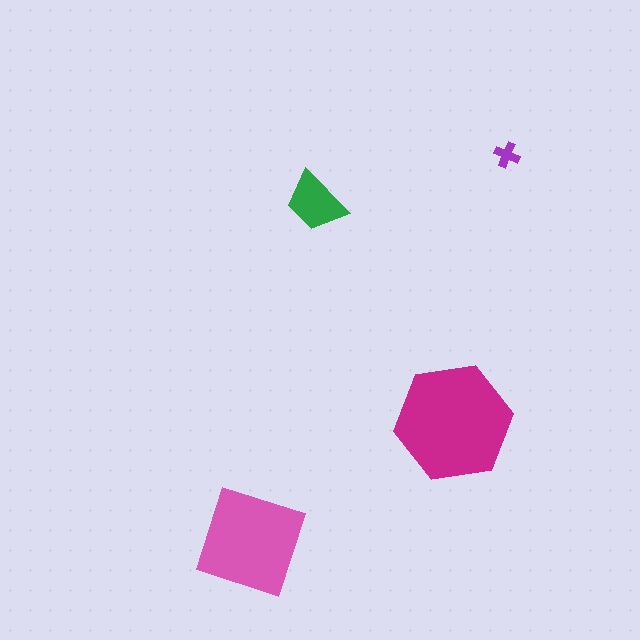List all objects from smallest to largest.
The purple cross, the green trapezoid, the pink diamond, the magenta hexagon.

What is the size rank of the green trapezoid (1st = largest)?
3rd.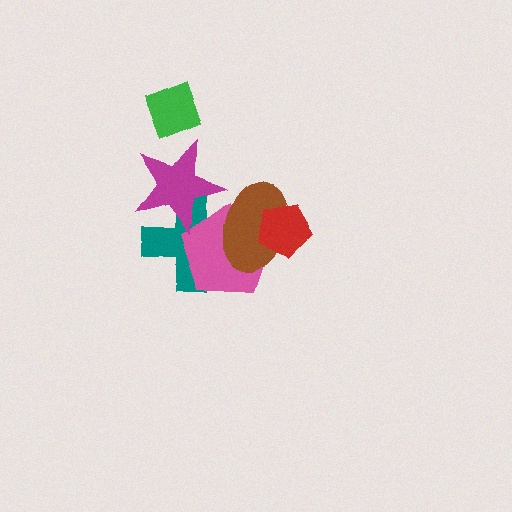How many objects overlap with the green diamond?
0 objects overlap with the green diamond.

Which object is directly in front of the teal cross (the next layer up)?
The pink pentagon is directly in front of the teal cross.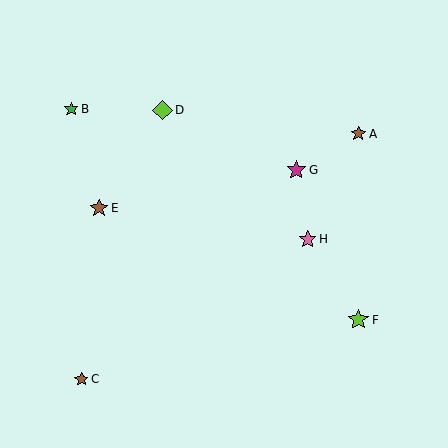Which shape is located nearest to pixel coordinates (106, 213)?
The brown star (labeled E) at (99, 208) is nearest to that location.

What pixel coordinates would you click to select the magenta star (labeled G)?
Click at (296, 170) to select the magenta star G.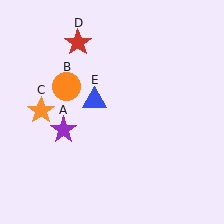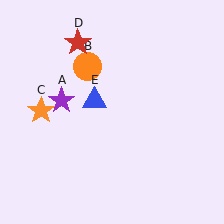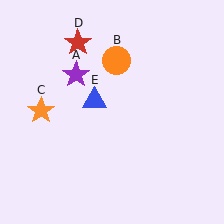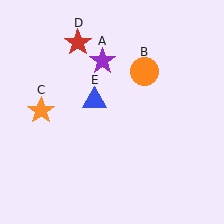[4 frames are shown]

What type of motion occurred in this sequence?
The purple star (object A), orange circle (object B) rotated clockwise around the center of the scene.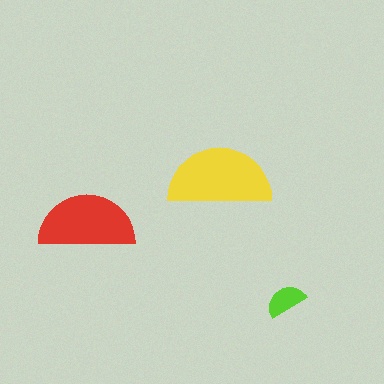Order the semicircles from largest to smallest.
the yellow one, the red one, the lime one.